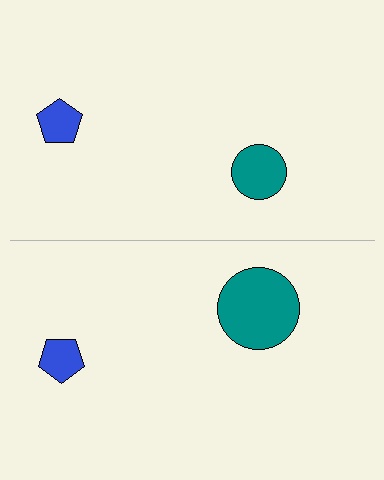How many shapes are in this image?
There are 4 shapes in this image.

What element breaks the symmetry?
The teal circle on the bottom side has a different size than its mirror counterpart.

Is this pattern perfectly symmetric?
No, the pattern is not perfectly symmetric. The teal circle on the bottom side has a different size than its mirror counterpart.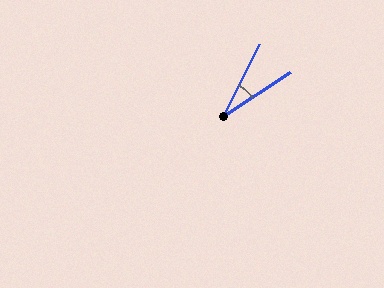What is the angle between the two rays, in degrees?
Approximately 31 degrees.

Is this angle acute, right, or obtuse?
It is acute.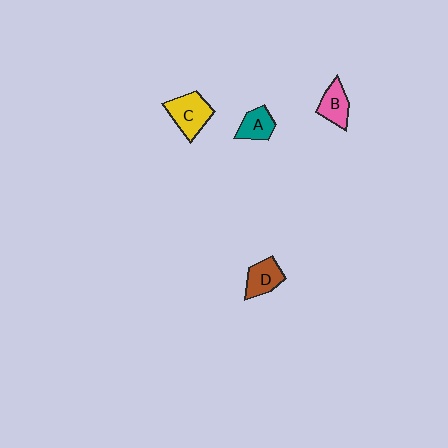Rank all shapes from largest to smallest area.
From largest to smallest: C (yellow), D (brown), B (pink), A (teal).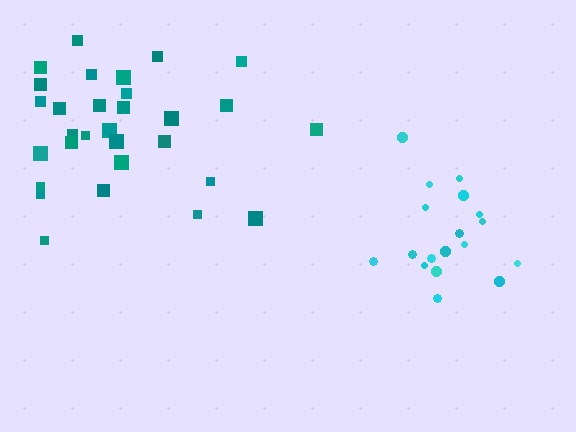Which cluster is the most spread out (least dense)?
Teal.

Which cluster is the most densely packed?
Cyan.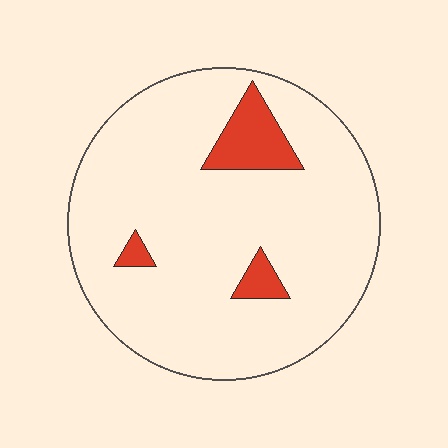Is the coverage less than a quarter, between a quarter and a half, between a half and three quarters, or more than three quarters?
Less than a quarter.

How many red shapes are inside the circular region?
3.